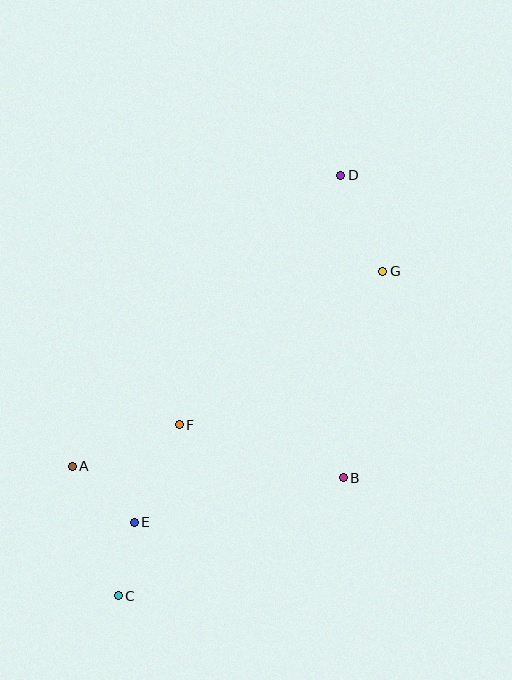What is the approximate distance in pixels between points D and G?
The distance between D and G is approximately 105 pixels.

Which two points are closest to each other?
Points C and E are closest to each other.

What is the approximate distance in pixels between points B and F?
The distance between B and F is approximately 172 pixels.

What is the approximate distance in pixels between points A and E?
The distance between A and E is approximately 83 pixels.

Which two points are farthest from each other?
Points C and D are farthest from each other.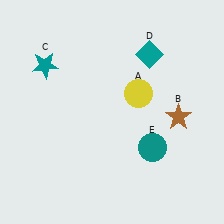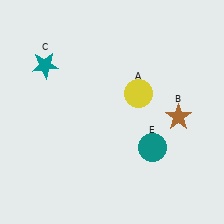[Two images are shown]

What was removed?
The teal diamond (D) was removed in Image 2.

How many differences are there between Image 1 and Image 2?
There is 1 difference between the two images.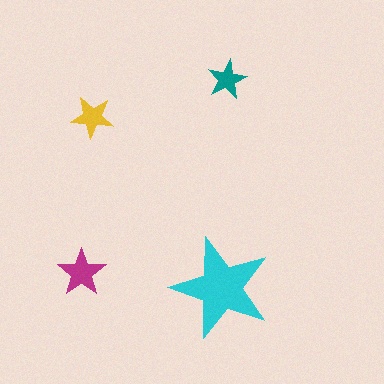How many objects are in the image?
There are 4 objects in the image.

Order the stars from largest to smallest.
the cyan one, the magenta one, the yellow one, the teal one.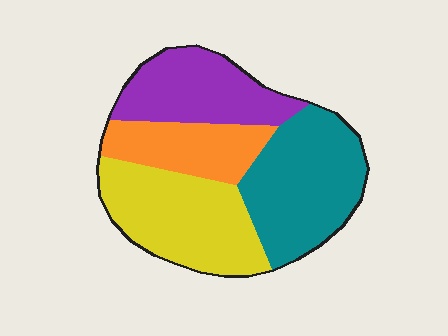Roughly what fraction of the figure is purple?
Purple takes up about one quarter (1/4) of the figure.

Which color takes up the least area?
Orange, at roughly 15%.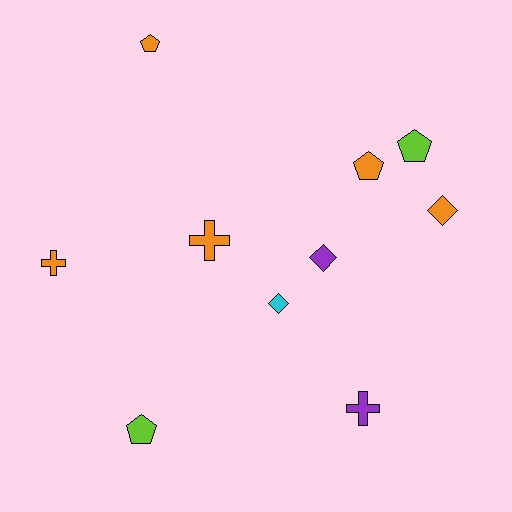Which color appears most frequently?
Orange, with 5 objects.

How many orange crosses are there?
There are 2 orange crosses.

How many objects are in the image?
There are 10 objects.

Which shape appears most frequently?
Pentagon, with 4 objects.